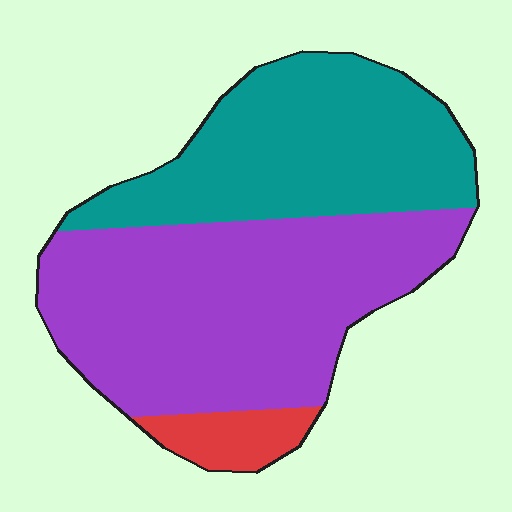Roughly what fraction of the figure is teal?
Teal covers around 40% of the figure.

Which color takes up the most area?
Purple, at roughly 55%.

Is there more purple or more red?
Purple.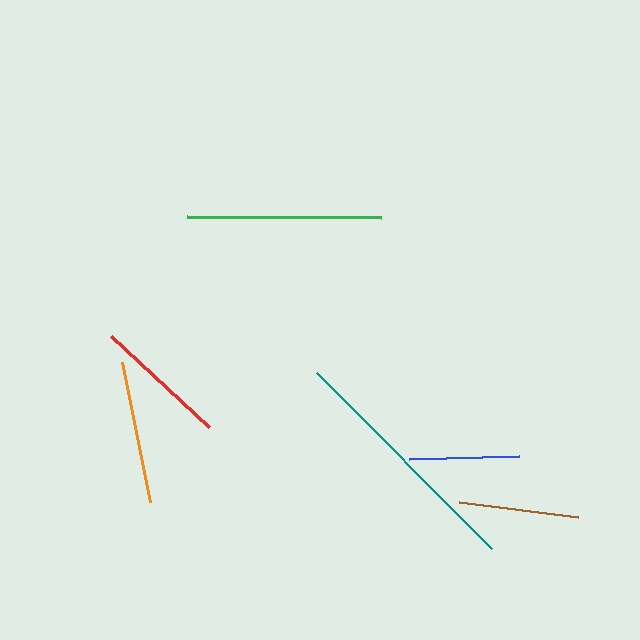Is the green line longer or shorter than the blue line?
The green line is longer than the blue line.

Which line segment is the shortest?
The blue line is the shortest at approximately 110 pixels.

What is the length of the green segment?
The green segment is approximately 193 pixels long.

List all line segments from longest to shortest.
From longest to shortest: teal, green, orange, red, brown, blue.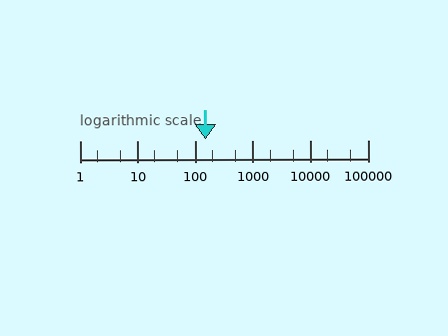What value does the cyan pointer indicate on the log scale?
The pointer indicates approximately 150.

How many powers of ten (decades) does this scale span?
The scale spans 5 decades, from 1 to 100000.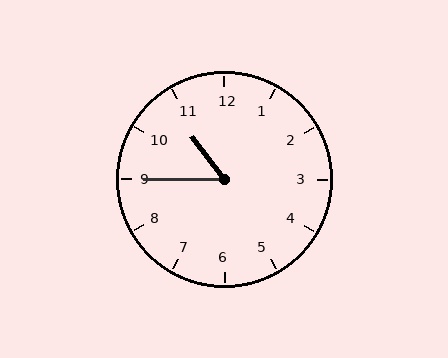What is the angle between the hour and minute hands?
Approximately 52 degrees.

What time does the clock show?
10:45.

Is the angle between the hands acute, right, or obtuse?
It is acute.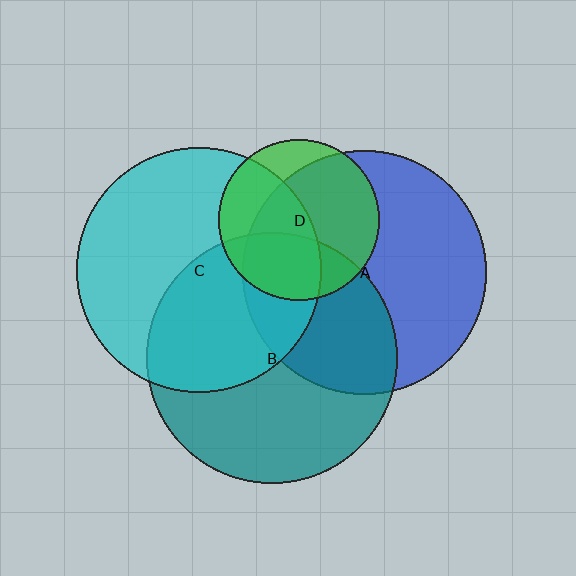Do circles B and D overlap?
Yes.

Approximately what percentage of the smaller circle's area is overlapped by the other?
Approximately 30%.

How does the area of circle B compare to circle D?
Approximately 2.5 times.